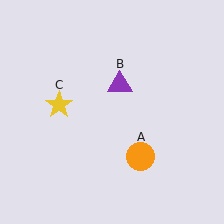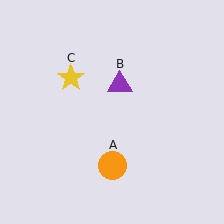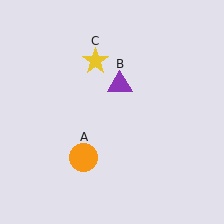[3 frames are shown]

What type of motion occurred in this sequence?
The orange circle (object A), yellow star (object C) rotated clockwise around the center of the scene.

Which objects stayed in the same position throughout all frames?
Purple triangle (object B) remained stationary.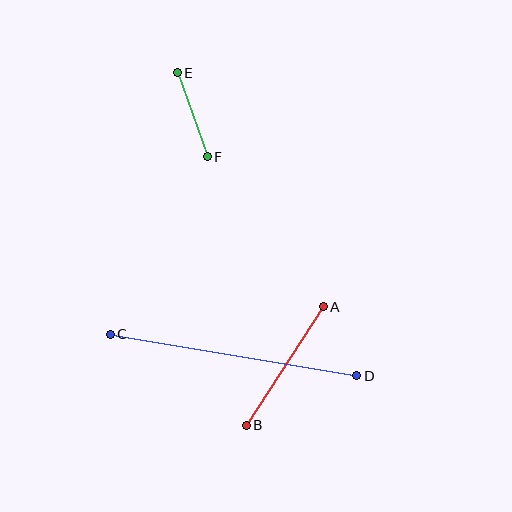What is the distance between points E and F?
The distance is approximately 89 pixels.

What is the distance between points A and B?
The distance is approximately 141 pixels.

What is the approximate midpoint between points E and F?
The midpoint is at approximately (192, 115) pixels.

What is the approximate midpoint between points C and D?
The midpoint is at approximately (234, 355) pixels.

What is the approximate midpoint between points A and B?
The midpoint is at approximately (285, 366) pixels.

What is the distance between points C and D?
The distance is approximately 250 pixels.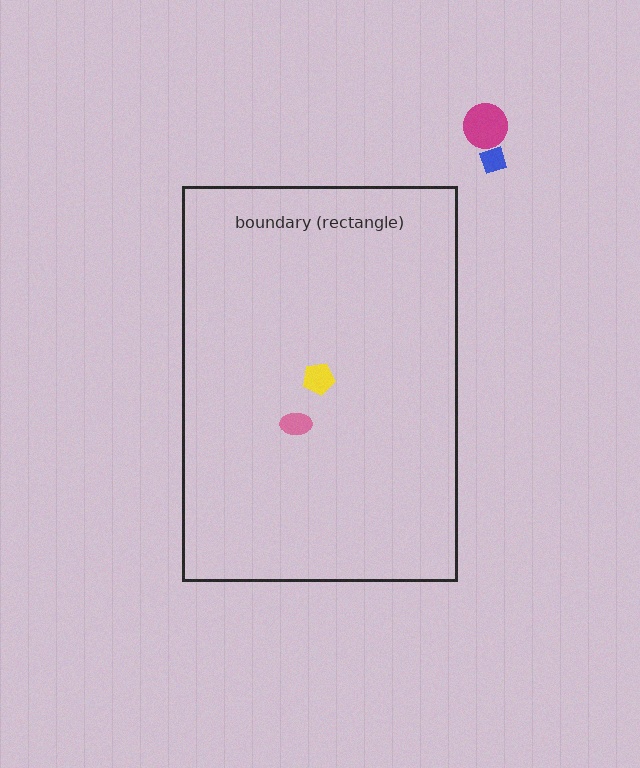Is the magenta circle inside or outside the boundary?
Outside.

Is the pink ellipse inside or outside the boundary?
Inside.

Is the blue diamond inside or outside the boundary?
Outside.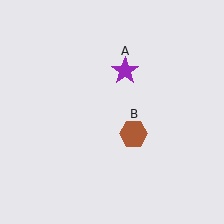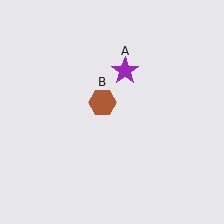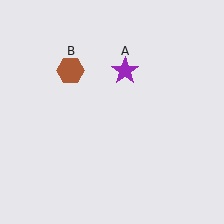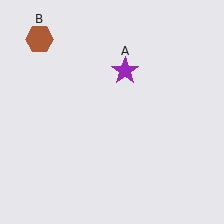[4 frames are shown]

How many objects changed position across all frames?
1 object changed position: brown hexagon (object B).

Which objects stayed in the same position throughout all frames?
Purple star (object A) remained stationary.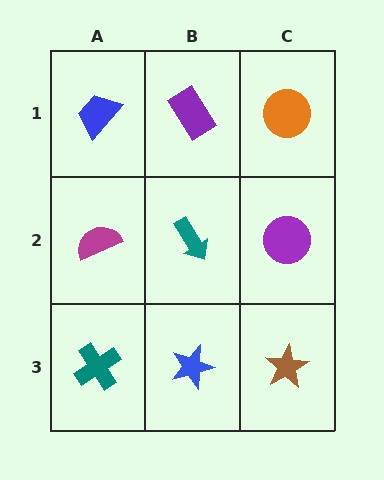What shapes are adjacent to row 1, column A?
A magenta semicircle (row 2, column A), a purple rectangle (row 1, column B).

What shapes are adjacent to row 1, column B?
A teal arrow (row 2, column B), a blue trapezoid (row 1, column A), an orange circle (row 1, column C).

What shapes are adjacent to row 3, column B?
A teal arrow (row 2, column B), a teal cross (row 3, column A), a brown star (row 3, column C).